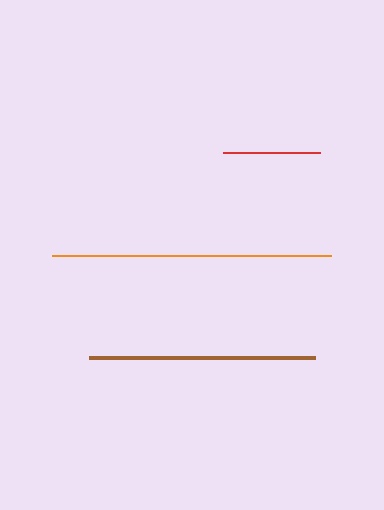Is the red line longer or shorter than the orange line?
The orange line is longer than the red line.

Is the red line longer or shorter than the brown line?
The brown line is longer than the red line.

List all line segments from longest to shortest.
From longest to shortest: orange, brown, red.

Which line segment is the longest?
The orange line is the longest at approximately 278 pixels.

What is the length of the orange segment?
The orange segment is approximately 278 pixels long.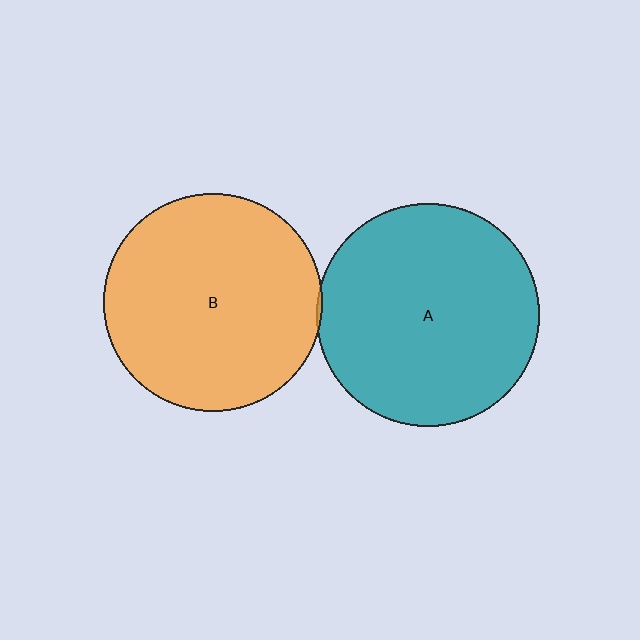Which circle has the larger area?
Circle A (teal).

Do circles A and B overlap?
Yes.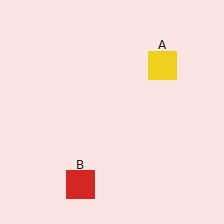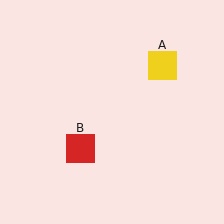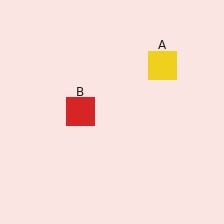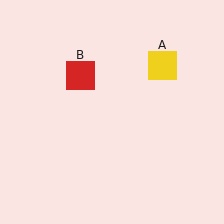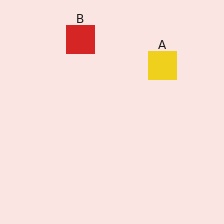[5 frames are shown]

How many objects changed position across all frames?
1 object changed position: red square (object B).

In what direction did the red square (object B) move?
The red square (object B) moved up.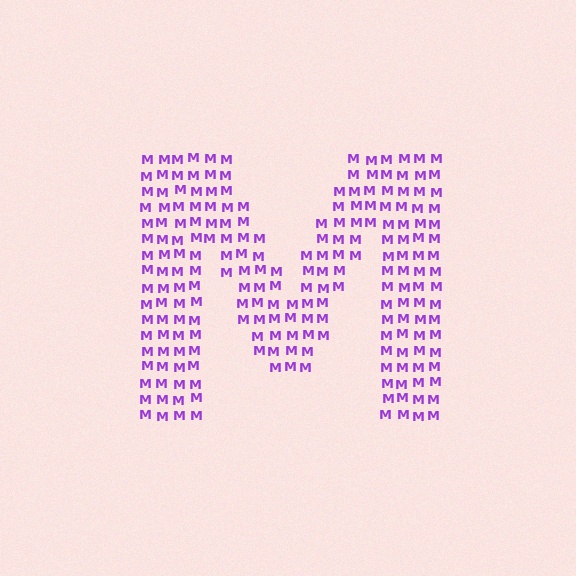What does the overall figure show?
The overall figure shows the letter M.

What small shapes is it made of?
It is made of small letter M's.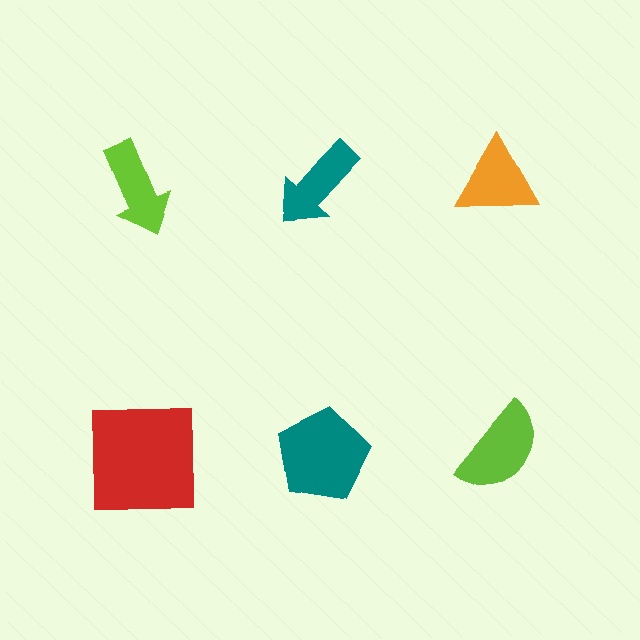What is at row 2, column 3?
A lime semicircle.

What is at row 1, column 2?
A teal arrow.